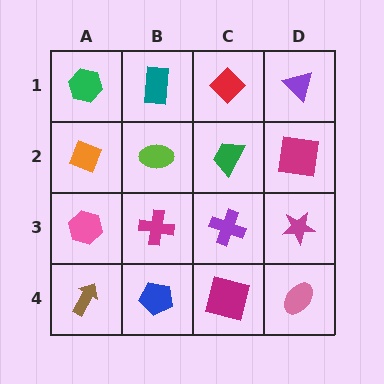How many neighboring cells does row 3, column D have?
3.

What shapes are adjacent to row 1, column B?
A lime ellipse (row 2, column B), a green hexagon (row 1, column A), a red diamond (row 1, column C).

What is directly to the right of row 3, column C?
A magenta star.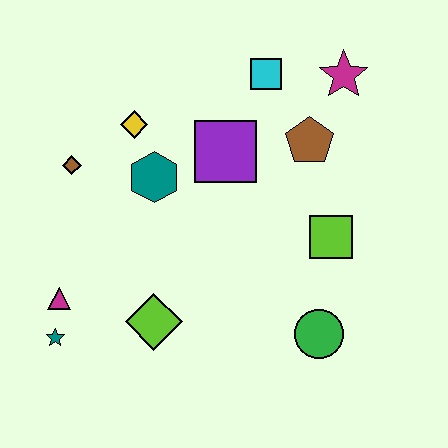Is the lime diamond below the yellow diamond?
Yes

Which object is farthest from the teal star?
The magenta star is farthest from the teal star.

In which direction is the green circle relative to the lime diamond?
The green circle is to the right of the lime diamond.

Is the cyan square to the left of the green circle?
Yes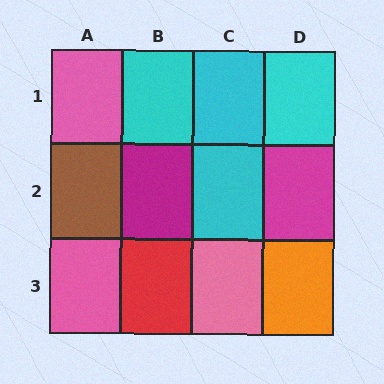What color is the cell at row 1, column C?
Cyan.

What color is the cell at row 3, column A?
Pink.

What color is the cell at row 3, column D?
Orange.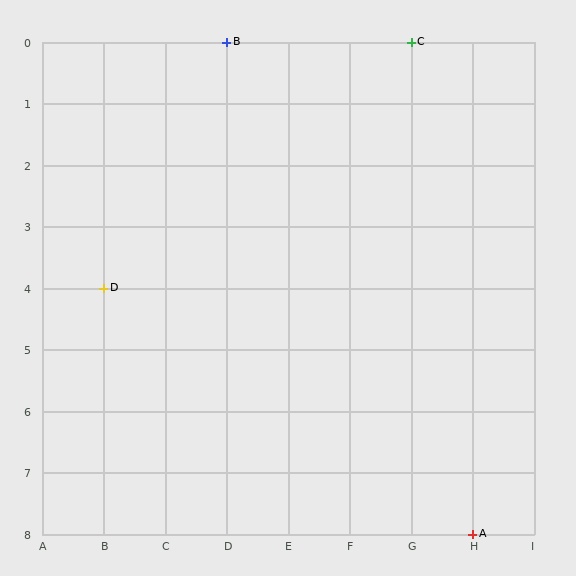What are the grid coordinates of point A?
Point A is at grid coordinates (H, 8).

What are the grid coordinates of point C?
Point C is at grid coordinates (G, 0).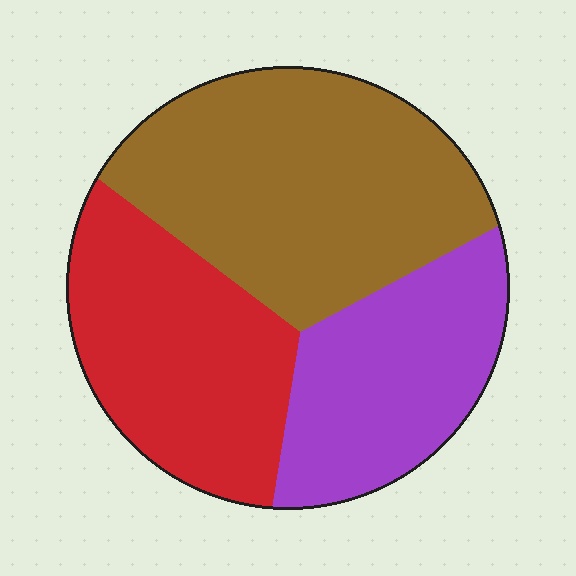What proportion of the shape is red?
Red covers about 30% of the shape.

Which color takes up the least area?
Purple, at roughly 25%.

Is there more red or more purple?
Red.